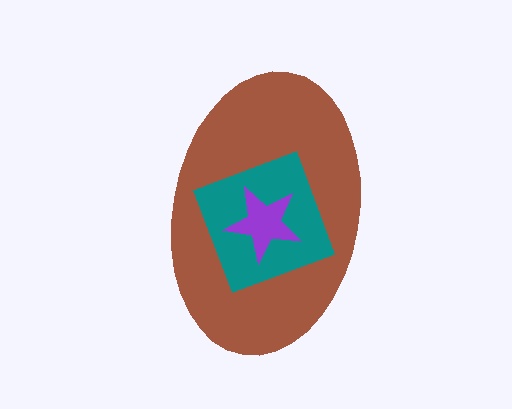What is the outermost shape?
The brown ellipse.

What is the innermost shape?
The purple star.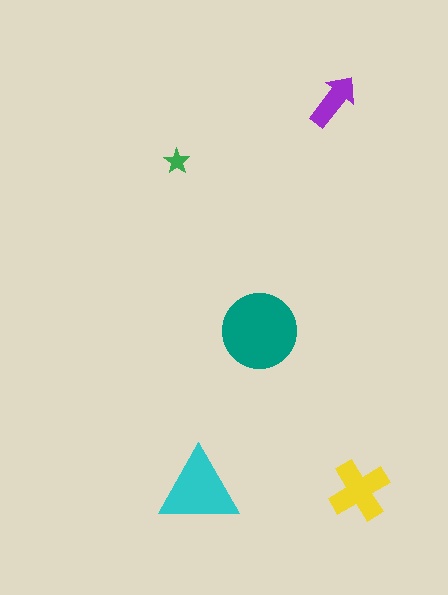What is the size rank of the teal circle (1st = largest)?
1st.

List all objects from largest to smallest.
The teal circle, the cyan triangle, the yellow cross, the purple arrow, the green star.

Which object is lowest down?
The yellow cross is bottommost.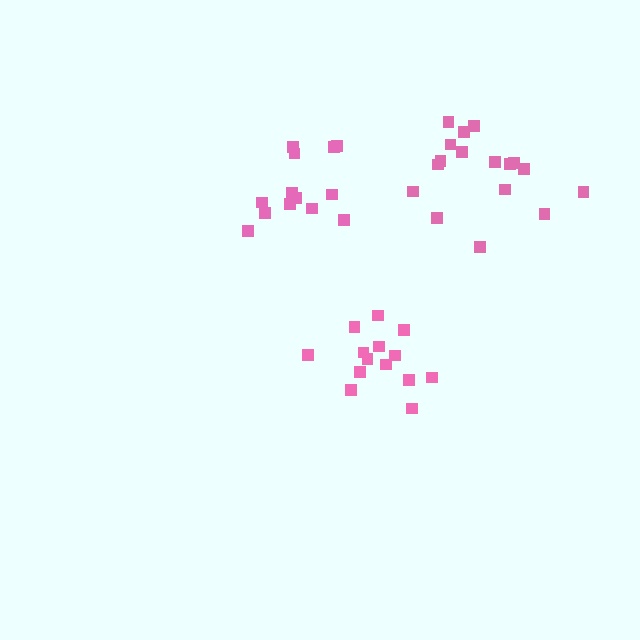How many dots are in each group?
Group 1: 14 dots, Group 2: 17 dots, Group 3: 13 dots (44 total).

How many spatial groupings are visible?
There are 3 spatial groupings.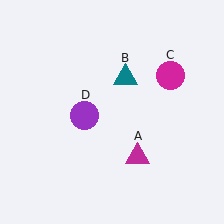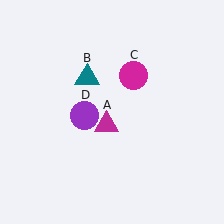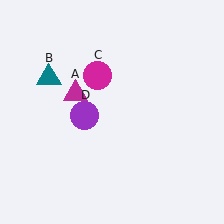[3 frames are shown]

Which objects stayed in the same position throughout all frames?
Purple circle (object D) remained stationary.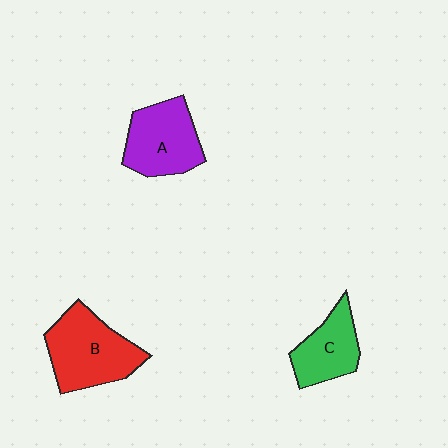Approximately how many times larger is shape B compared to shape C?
Approximately 1.5 times.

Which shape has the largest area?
Shape B (red).